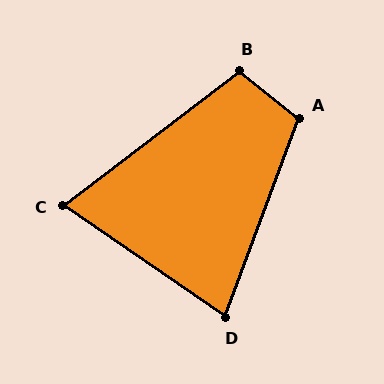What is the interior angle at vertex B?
Approximately 104 degrees (obtuse).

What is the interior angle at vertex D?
Approximately 76 degrees (acute).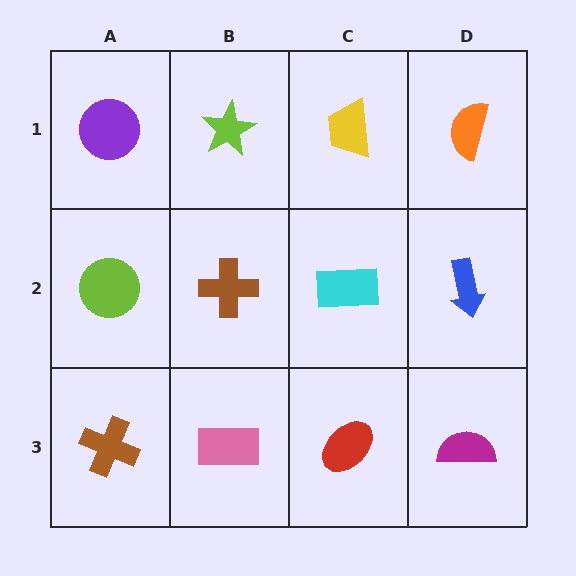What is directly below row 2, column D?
A magenta semicircle.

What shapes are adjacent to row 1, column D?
A blue arrow (row 2, column D), a yellow trapezoid (row 1, column C).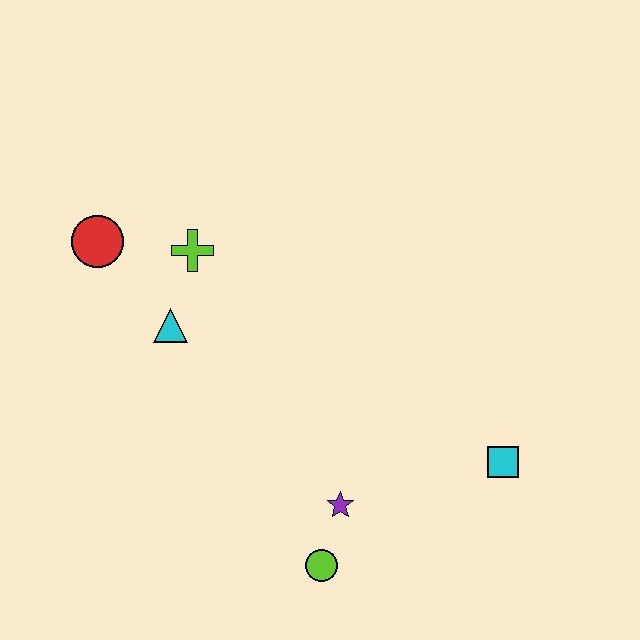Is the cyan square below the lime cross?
Yes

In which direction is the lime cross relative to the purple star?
The lime cross is above the purple star.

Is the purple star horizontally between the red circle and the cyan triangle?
No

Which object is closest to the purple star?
The lime circle is closest to the purple star.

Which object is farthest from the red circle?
The cyan square is farthest from the red circle.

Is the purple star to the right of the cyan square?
No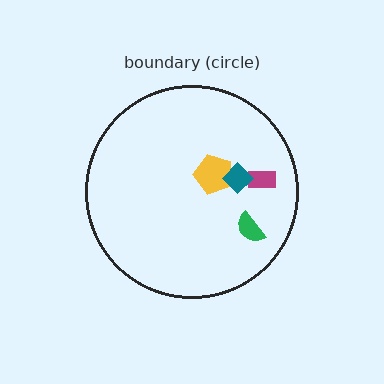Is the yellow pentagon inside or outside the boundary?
Inside.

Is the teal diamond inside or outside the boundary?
Inside.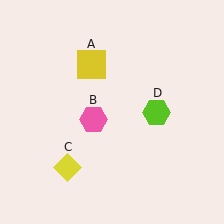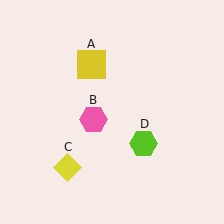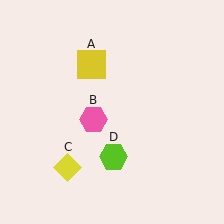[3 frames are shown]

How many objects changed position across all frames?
1 object changed position: lime hexagon (object D).